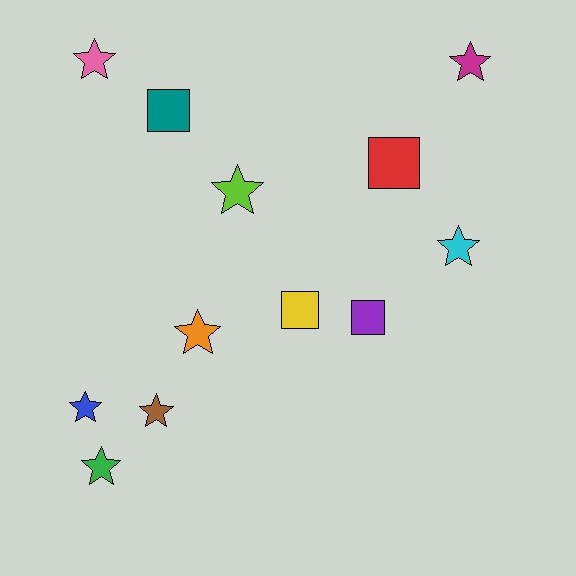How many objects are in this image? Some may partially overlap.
There are 12 objects.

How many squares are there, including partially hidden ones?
There are 4 squares.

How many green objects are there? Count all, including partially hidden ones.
There is 1 green object.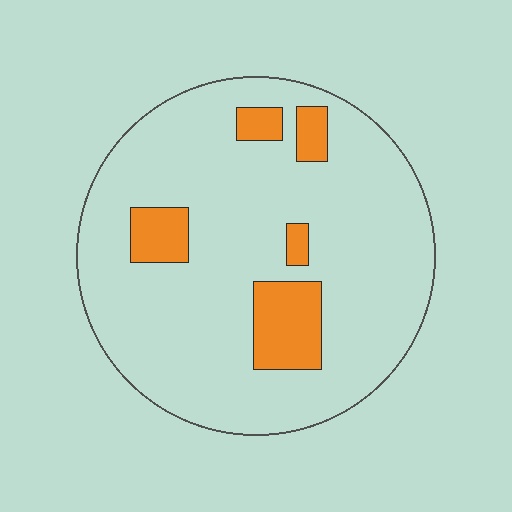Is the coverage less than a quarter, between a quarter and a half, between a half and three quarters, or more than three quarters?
Less than a quarter.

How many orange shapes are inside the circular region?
5.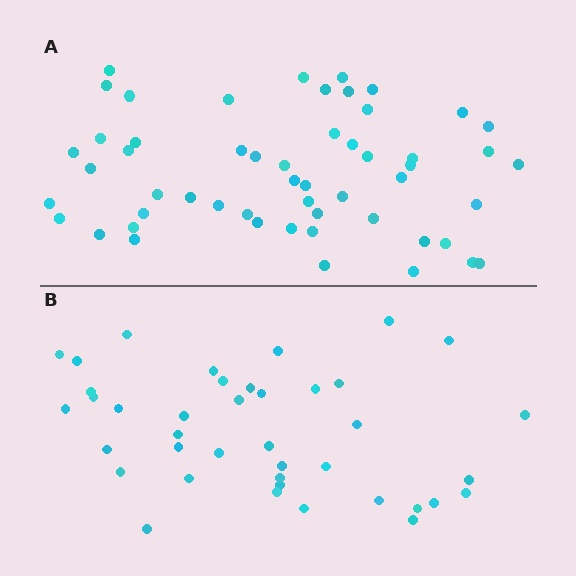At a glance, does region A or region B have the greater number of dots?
Region A (the top region) has more dots.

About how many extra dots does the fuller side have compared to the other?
Region A has approximately 15 more dots than region B.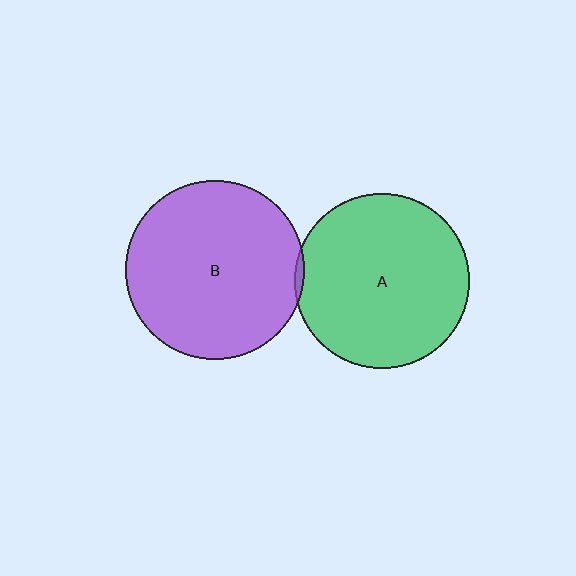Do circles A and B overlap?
Yes.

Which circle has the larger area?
Circle B (purple).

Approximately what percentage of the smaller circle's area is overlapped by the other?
Approximately 5%.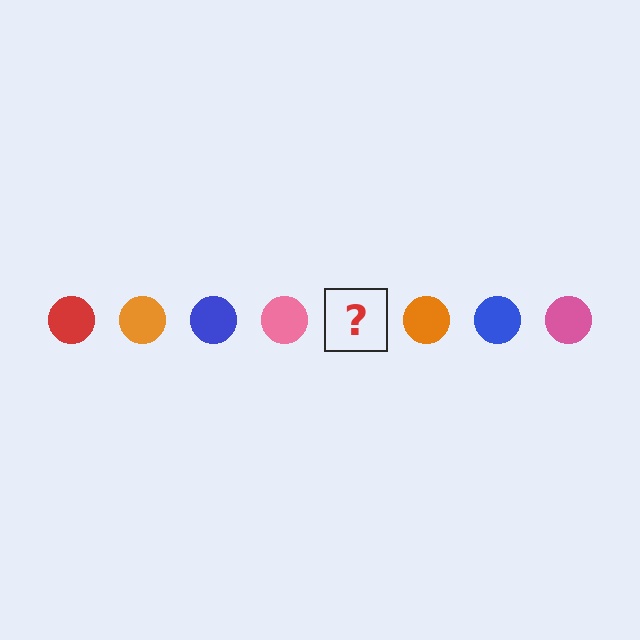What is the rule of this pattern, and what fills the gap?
The rule is that the pattern cycles through red, orange, blue, pink circles. The gap should be filled with a red circle.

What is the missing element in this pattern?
The missing element is a red circle.